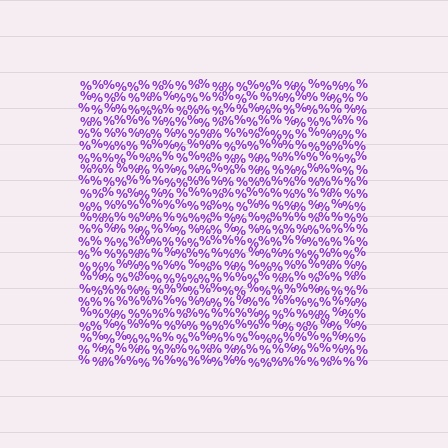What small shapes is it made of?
It is made of small percent signs.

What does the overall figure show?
The overall figure shows a square.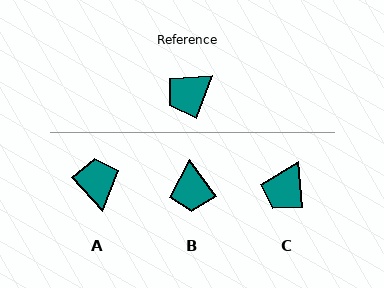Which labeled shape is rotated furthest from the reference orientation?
A, about 116 degrees away.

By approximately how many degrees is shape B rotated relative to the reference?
Approximately 57 degrees counter-clockwise.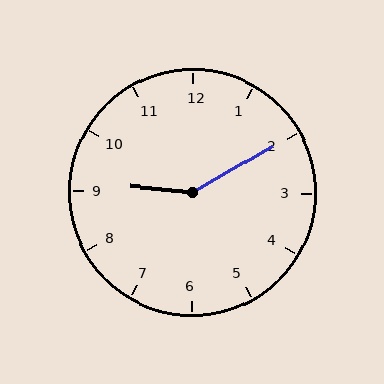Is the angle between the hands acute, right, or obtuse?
It is obtuse.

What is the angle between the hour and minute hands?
Approximately 145 degrees.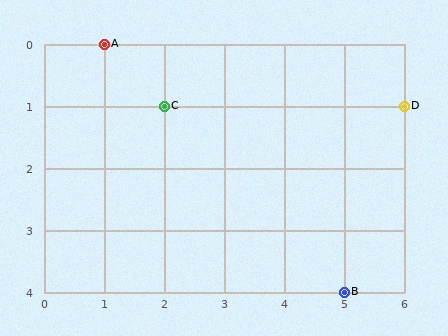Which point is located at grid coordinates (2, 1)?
Point C is at (2, 1).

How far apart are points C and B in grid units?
Points C and B are 3 columns and 3 rows apart (about 4.2 grid units diagonally).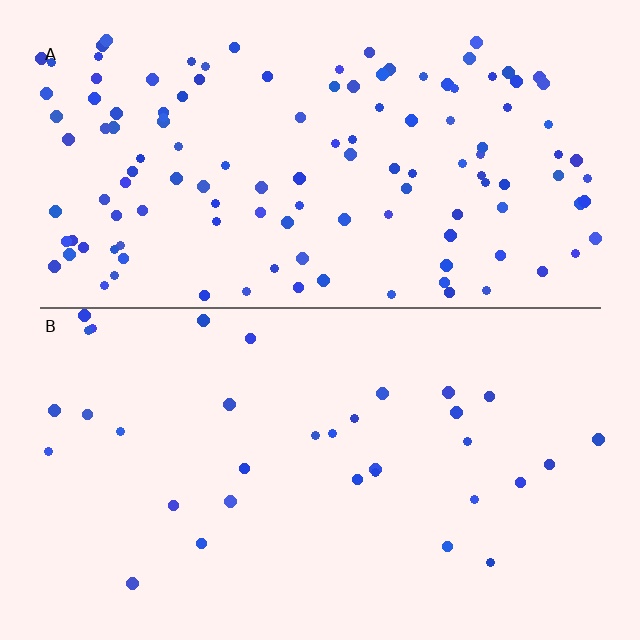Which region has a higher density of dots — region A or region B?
A (the top).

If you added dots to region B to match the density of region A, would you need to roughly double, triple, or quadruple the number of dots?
Approximately quadruple.